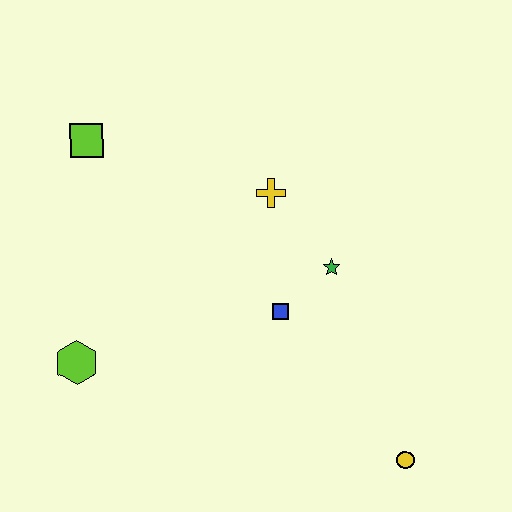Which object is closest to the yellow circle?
The blue square is closest to the yellow circle.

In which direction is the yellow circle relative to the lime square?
The yellow circle is below the lime square.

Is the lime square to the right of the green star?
No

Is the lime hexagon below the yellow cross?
Yes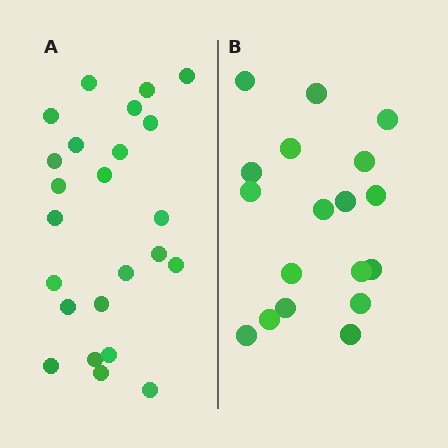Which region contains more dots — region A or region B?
Region A (the left region) has more dots.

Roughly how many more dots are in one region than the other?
Region A has about 6 more dots than region B.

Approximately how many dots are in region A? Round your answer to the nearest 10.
About 20 dots. (The exact count is 24, which rounds to 20.)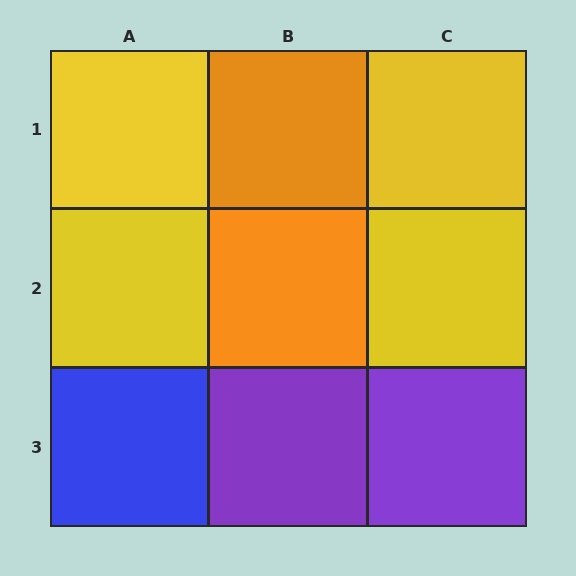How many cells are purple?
2 cells are purple.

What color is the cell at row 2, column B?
Orange.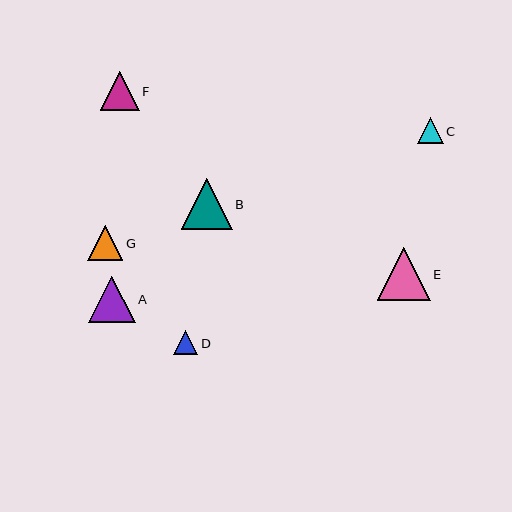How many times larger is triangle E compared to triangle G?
Triangle E is approximately 1.5 times the size of triangle G.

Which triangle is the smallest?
Triangle D is the smallest with a size of approximately 24 pixels.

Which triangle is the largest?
Triangle E is the largest with a size of approximately 53 pixels.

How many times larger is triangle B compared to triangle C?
Triangle B is approximately 2.0 times the size of triangle C.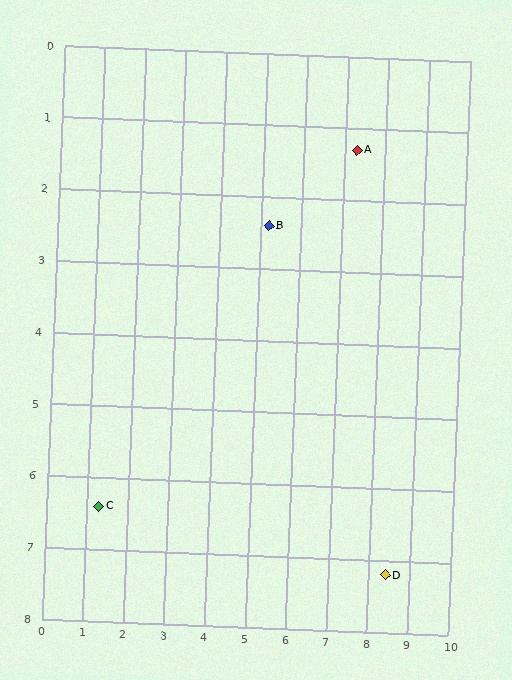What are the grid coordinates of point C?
Point C is at approximately (1.3, 6.4).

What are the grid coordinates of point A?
Point A is at approximately (7.3, 1.3).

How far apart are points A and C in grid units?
Points A and C are about 7.9 grid units apart.